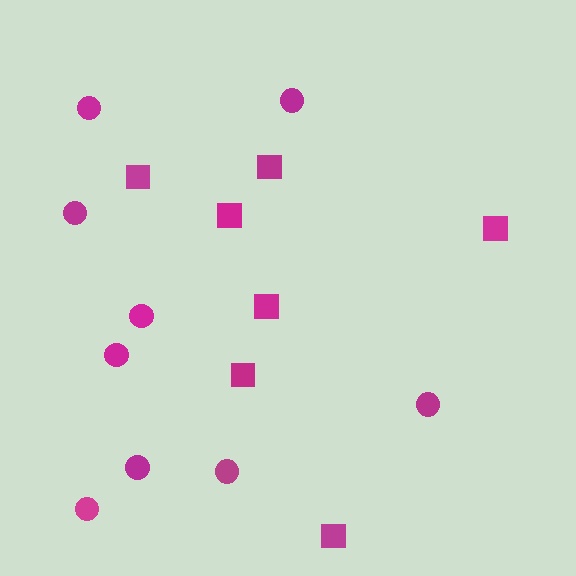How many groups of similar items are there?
There are 2 groups: one group of circles (9) and one group of squares (7).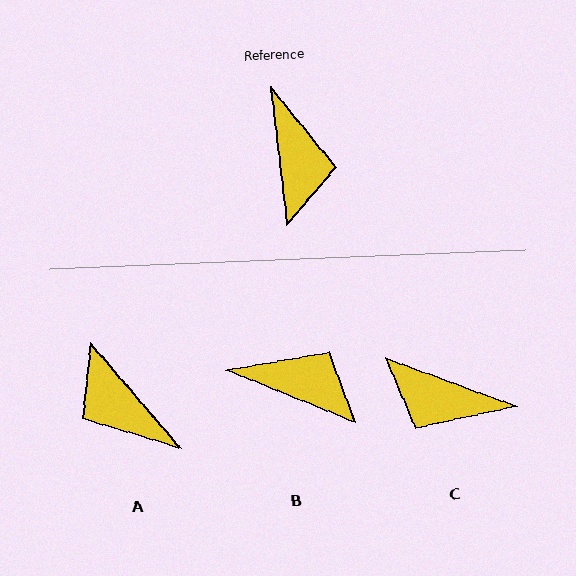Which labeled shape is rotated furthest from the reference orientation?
A, about 146 degrees away.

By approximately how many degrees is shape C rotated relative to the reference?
Approximately 117 degrees clockwise.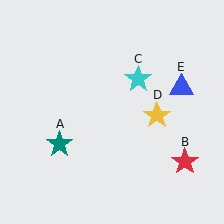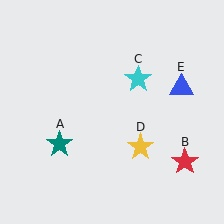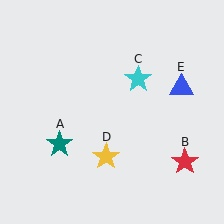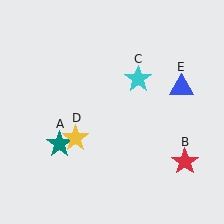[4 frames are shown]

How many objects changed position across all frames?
1 object changed position: yellow star (object D).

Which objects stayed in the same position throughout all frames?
Teal star (object A) and red star (object B) and cyan star (object C) and blue triangle (object E) remained stationary.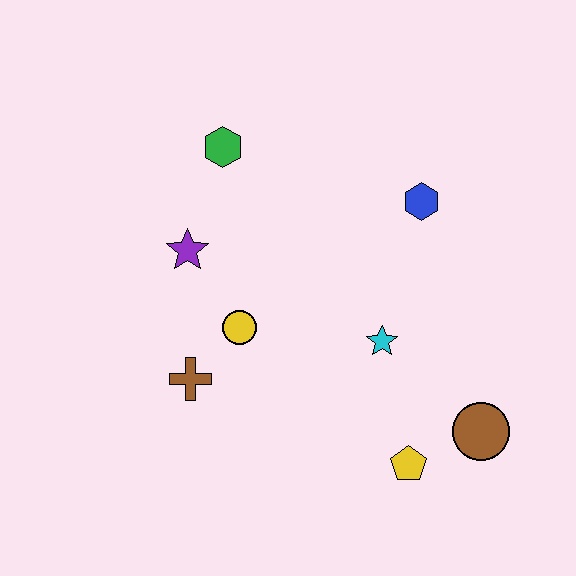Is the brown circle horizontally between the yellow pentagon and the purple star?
No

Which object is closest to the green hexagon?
The purple star is closest to the green hexagon.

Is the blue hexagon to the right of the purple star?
Yes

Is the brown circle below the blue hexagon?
Yes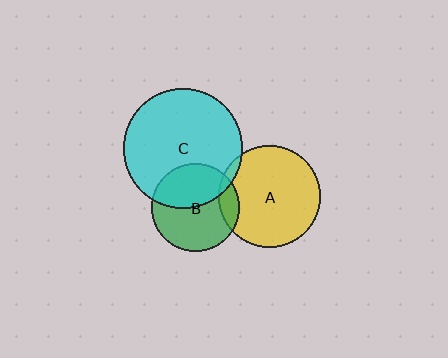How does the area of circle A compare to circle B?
Approximately 1.3 times.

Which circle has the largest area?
Circle C (cyan).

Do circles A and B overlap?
Yes.